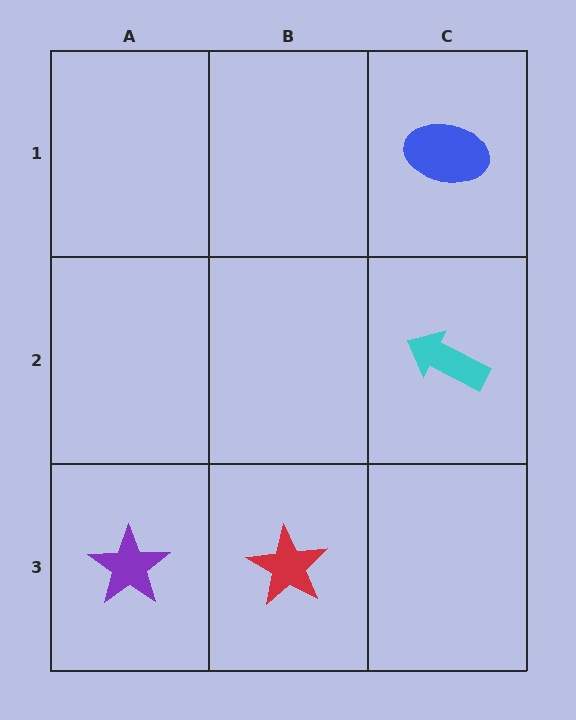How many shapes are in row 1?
1 shape.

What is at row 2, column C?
A cyan arrow.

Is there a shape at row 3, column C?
No, that cell is empty.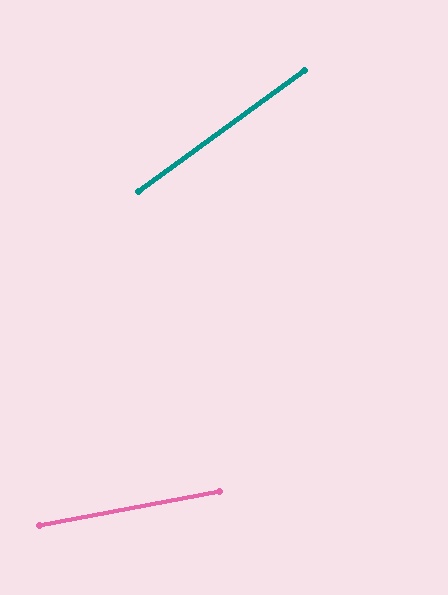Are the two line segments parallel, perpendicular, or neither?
Neither parallel nor perpendicular — they differ by about 25°.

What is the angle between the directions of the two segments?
Approximately 25 degrees.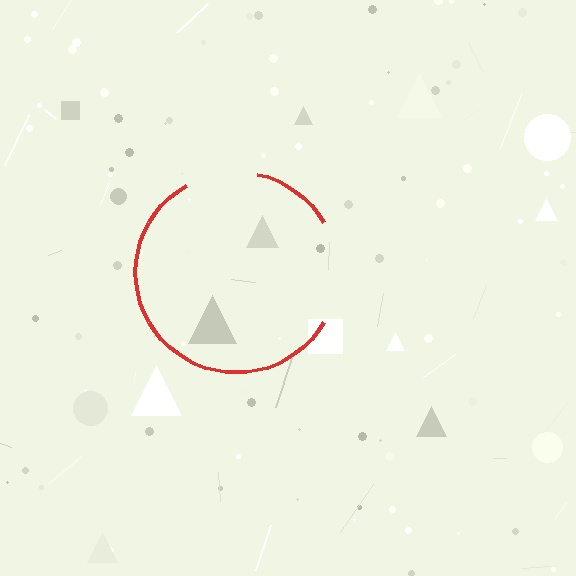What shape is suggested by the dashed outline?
The dashed outline suggests a circle.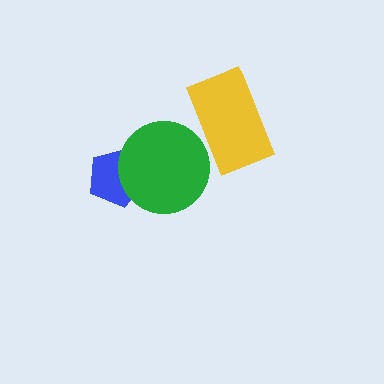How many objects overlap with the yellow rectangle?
1 object overlaps with the yellow rectangle.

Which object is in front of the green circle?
The yellow rectangle is in front of the green circle.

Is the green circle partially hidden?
Yes, it is partially covered by another shape.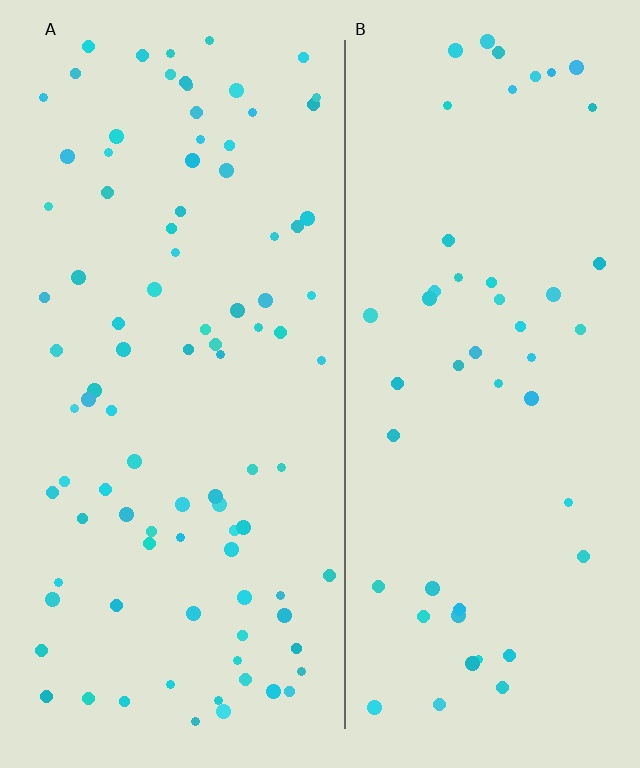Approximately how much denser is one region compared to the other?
Approximately 1.9× — region A over region B.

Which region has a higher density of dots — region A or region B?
A (the left).